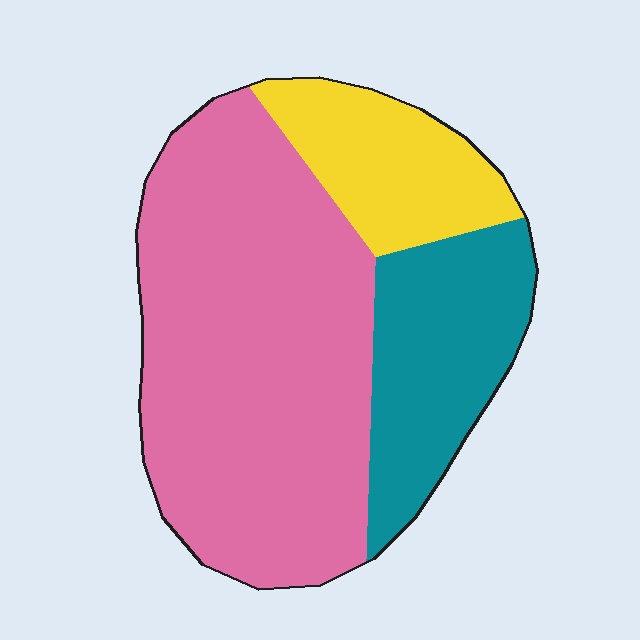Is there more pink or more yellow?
Pink.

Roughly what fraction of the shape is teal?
Teal covers about 20% of the shape.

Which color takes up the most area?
Pink, at roughly 60%.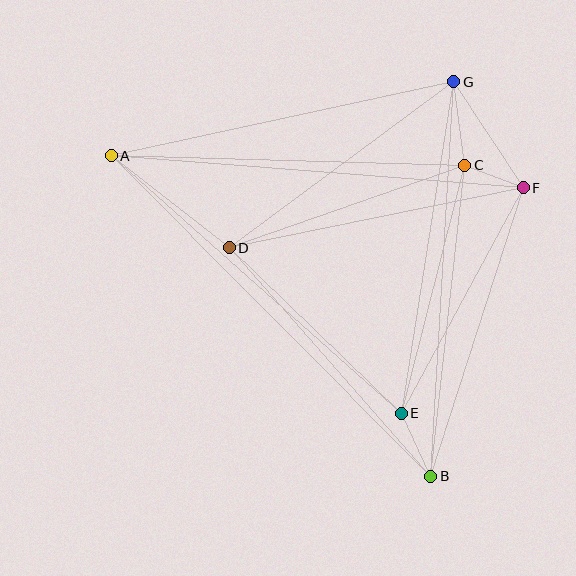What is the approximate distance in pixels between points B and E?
The distance between B and E is approximately 69 pixels.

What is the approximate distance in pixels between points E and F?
The distance between E and F is approximately 256 pixels.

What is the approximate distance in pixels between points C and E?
The distance between C and E is approximately 256 pixels.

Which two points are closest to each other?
Points C and F are closest to each other.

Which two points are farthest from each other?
Points A and B are farthest from each other.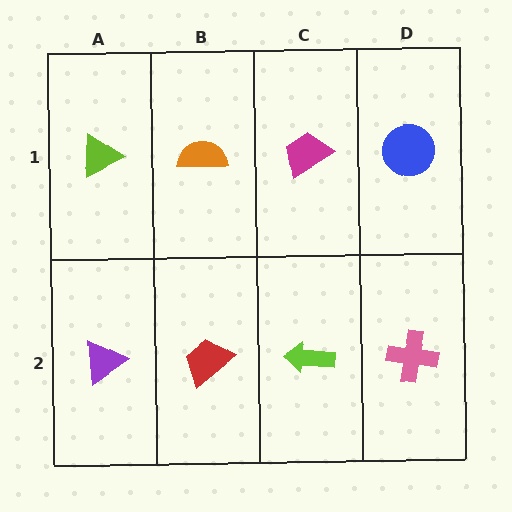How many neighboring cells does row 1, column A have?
2.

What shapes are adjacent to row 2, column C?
A magenta trapezoid (row 1, column C), a red trapezoid (row 2, column B), a pink cross (row 2, column D).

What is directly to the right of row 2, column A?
A red trapezoid.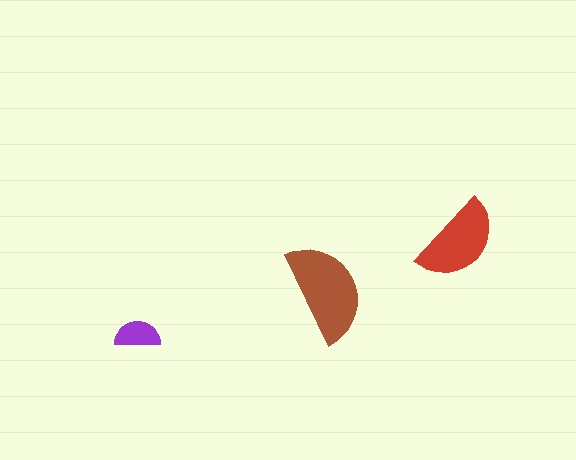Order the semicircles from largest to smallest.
the brown one, the red one, the purple one.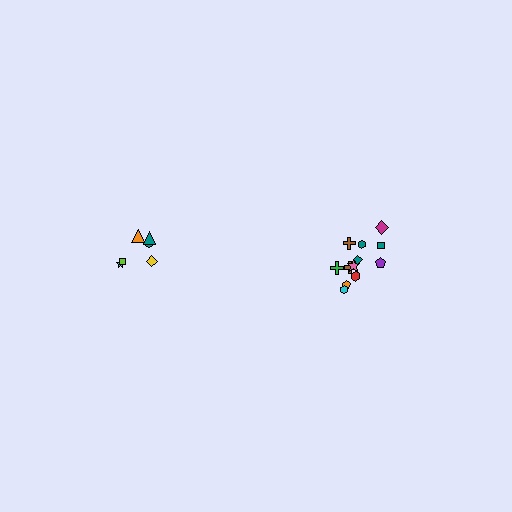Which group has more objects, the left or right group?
The right group.